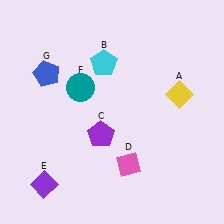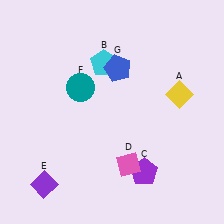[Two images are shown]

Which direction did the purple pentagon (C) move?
The purple pentagon (C) moved right.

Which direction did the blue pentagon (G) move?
The blue pentagon (G) moved right.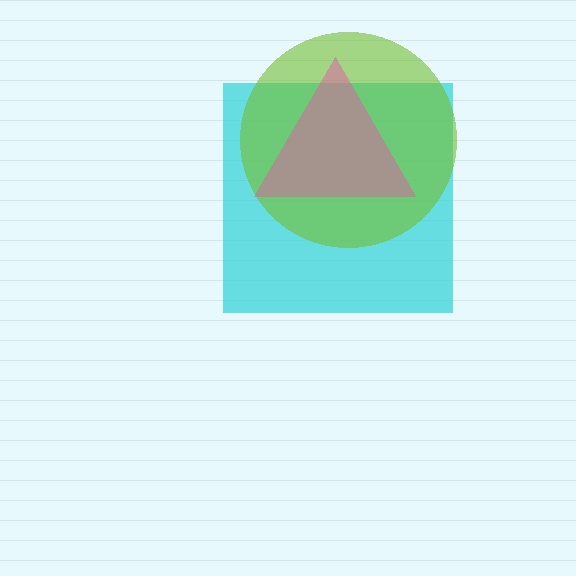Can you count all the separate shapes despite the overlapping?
Yes, there are 3 separate shapes.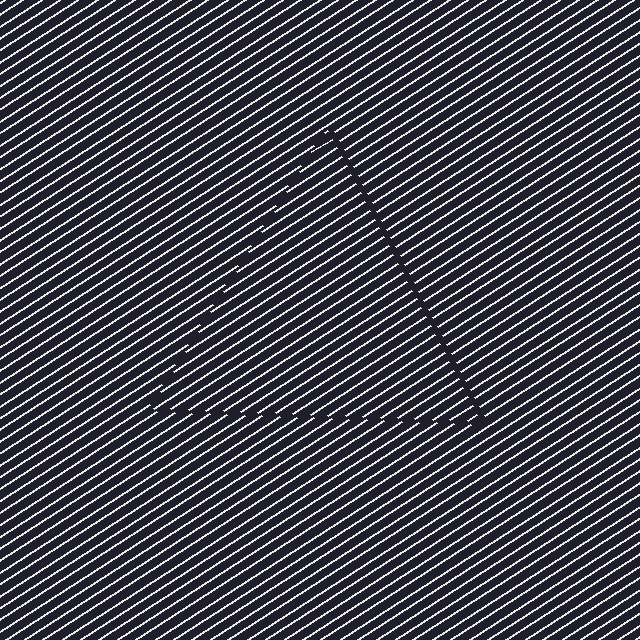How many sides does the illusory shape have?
3 sides — the line-ends trace a triangle.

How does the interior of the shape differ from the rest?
The interior of the shape contains the same grating, shifted by half a period — the contour is defined by the phase discontinuity where line-ends from the inner and outer gratings abut.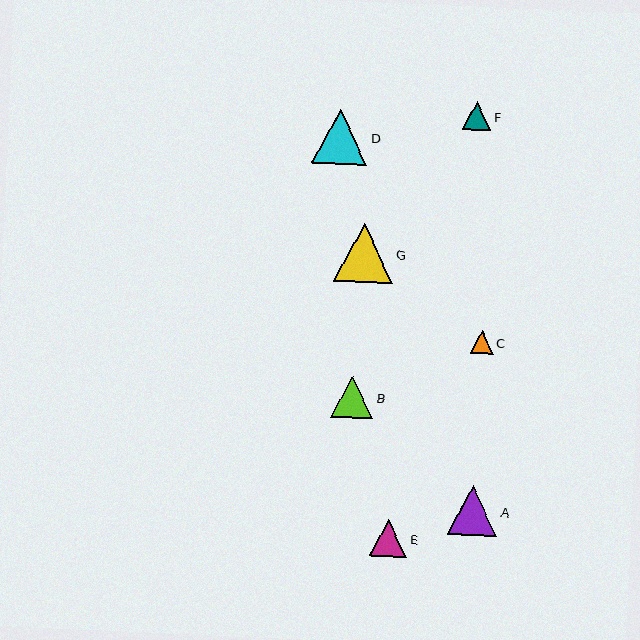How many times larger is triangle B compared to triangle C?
Triangle B is approximately 1.8 times the size of triangle C.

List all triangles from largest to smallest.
From largest to smallest: G, D, A, B, E, F, C.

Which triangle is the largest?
Triangle G is the largest with a size of approximately 59 pixels.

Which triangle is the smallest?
Triangle C is the smallest with a size of approximately 23 pixels.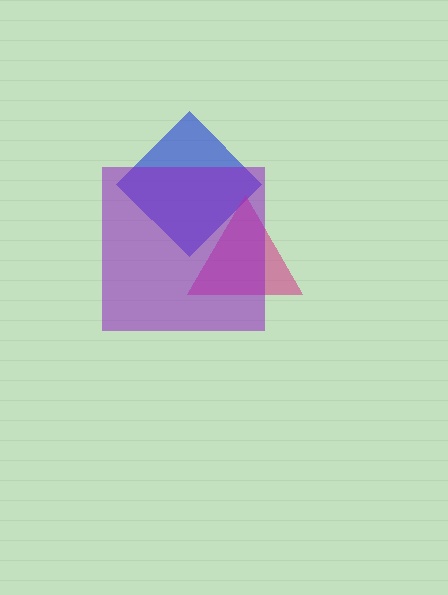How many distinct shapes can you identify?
There are 3 distinct shapes: a blue diamond, a magenta triangle, a purple square.